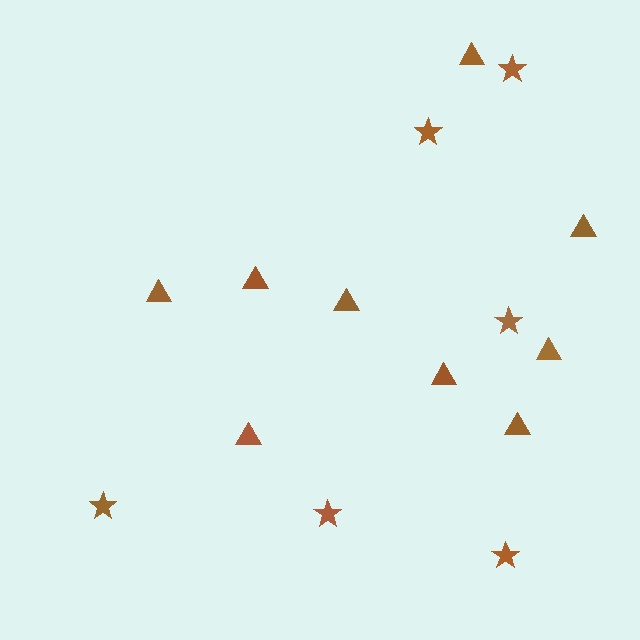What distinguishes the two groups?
There are 2 groups: one group of stars (6) and one group of triangles (9).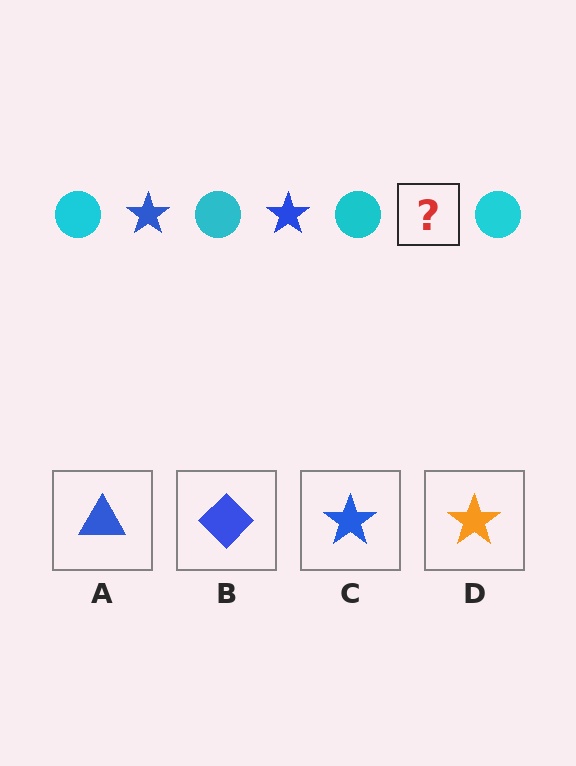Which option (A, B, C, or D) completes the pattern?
C.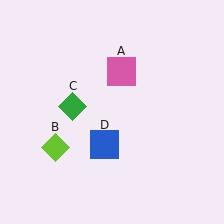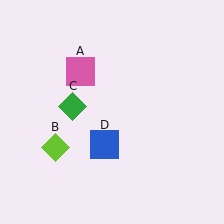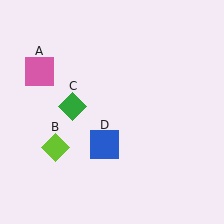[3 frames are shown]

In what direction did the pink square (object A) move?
The pink square (object A) moved left.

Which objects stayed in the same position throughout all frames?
Lime diamond (object B) and green diamond (object C) and blue square (object D) remained stationary.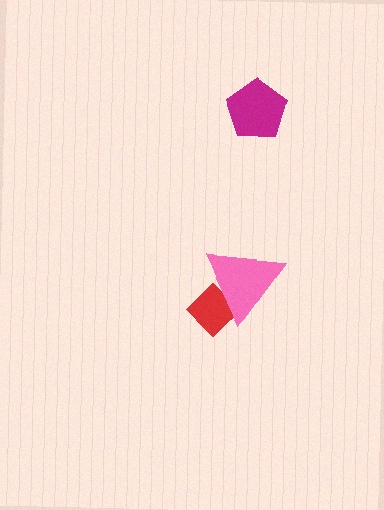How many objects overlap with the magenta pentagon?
0 objects overlap with the magenta pentagon.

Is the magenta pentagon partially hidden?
No, no other shape covers it.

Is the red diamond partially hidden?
Yes, it is partially covered by another shape.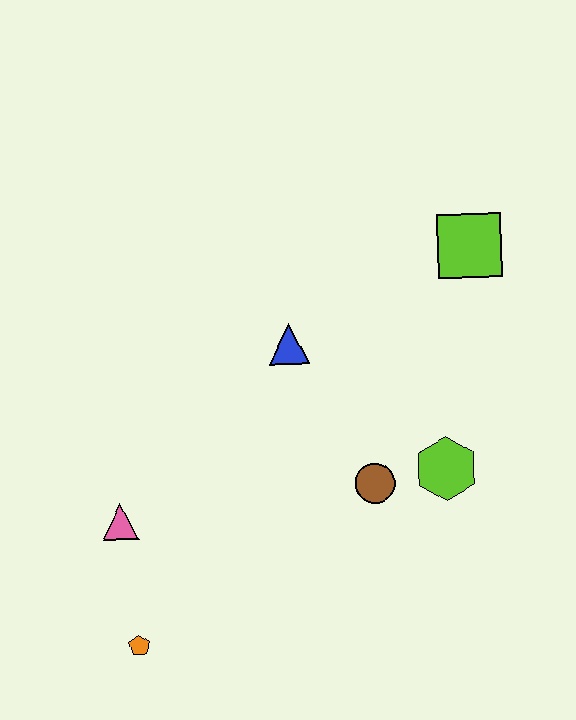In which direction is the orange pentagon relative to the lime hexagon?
The orange pentagon is to the left of the lime hexagon.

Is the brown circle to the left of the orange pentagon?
No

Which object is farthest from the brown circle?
The orange pentagon is farthest from the brown circle.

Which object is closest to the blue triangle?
The brown circle is closest to the blue triangle.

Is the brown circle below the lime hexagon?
Yes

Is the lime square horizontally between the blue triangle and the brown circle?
No